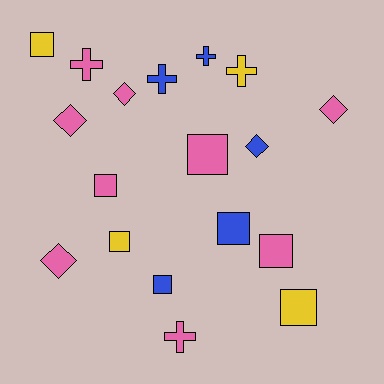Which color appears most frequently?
Pink, with 9 objects.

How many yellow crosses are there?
There is 1 yellow cross.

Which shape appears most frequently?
Square, with 8 objects.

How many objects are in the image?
There are 18 objects.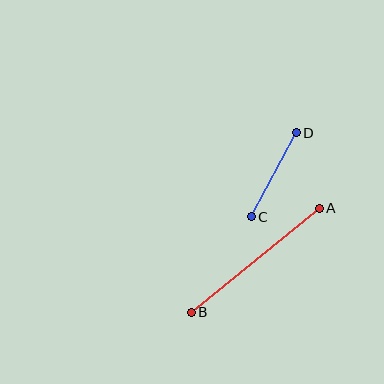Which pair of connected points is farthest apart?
Points A and B are farthest apart.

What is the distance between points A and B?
The distance is approximately 165 pixels.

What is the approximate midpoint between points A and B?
The midpoint is at approximately (255, 260) pixels.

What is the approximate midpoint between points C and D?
The midpoint is at approximately (274, 175) pixels.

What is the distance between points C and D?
The distance is approximately 95 pixels.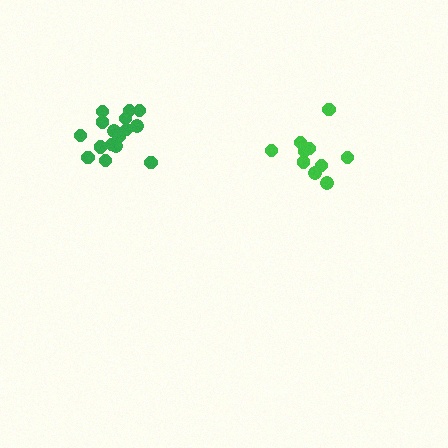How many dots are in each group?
Group 1: 10 dots, Group 2: 16 dots (26 total).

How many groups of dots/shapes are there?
There are 2 groups.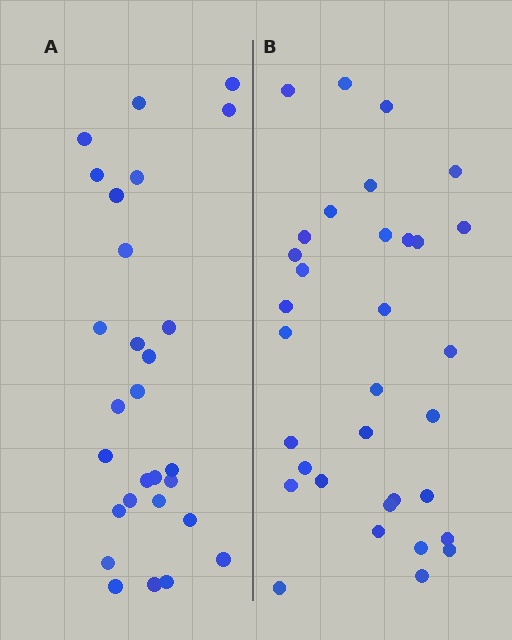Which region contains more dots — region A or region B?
Region B (the right region) has more dots.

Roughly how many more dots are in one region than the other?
Region B has about 5 more dots than region A.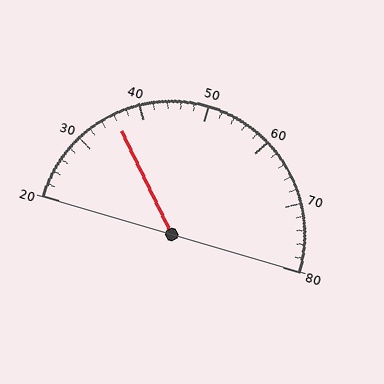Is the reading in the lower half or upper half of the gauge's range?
The reading is in the lower half of the range (20 to 80).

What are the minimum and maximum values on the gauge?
The gauge ranges from 20 to 80.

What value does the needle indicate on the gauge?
The needle indicates approximately 36.